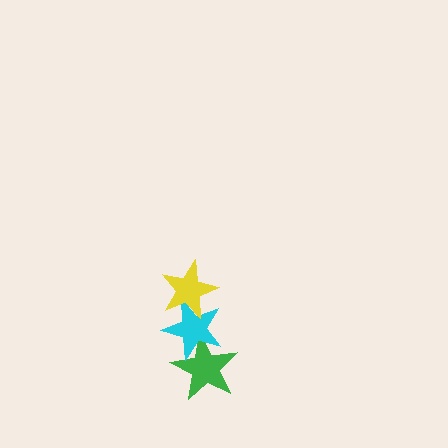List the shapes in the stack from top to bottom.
From top to bottom: the yellow star, the cyan star, the green star.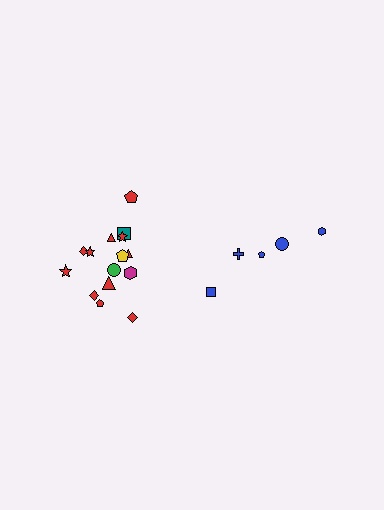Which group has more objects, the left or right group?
The left group.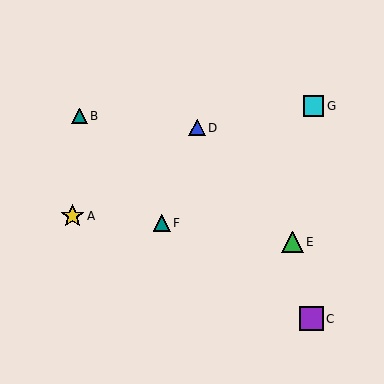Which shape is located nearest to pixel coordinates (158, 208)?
The teal triangle (labeled F) at (162, 223) is nearest to that location.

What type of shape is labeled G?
Shape G is a cyan square.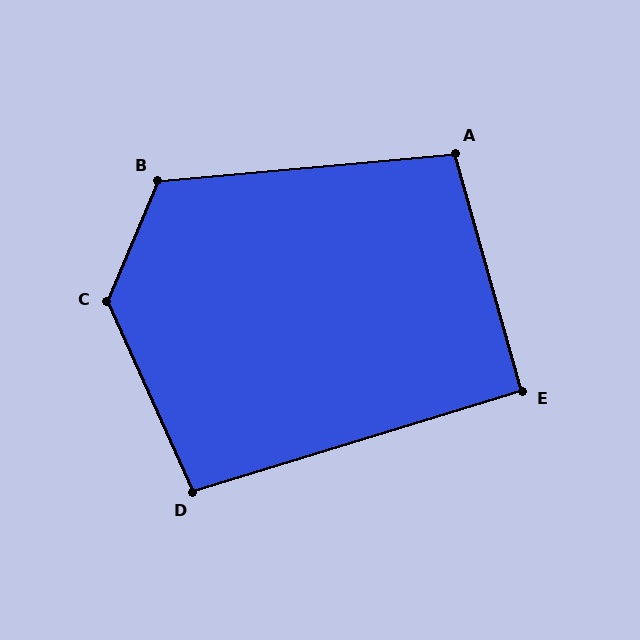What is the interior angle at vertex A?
Approximately 101 degrees (obtuse).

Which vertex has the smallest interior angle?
E, at approximately 91 degrees.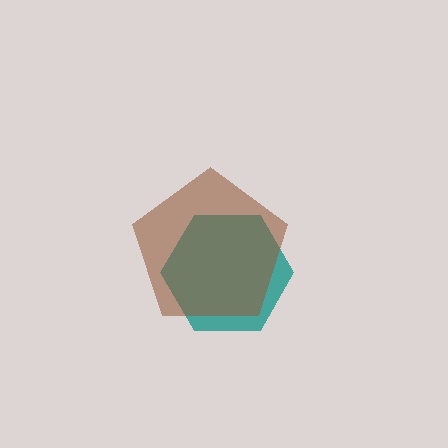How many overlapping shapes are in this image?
There are 2 overlapping shapes in the image.